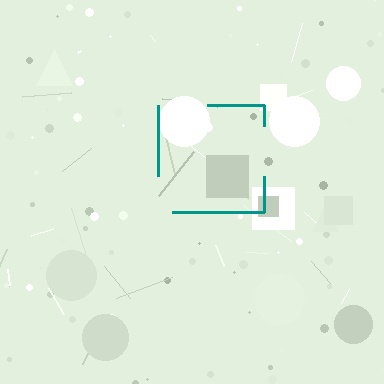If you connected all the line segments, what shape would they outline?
They would outline a square.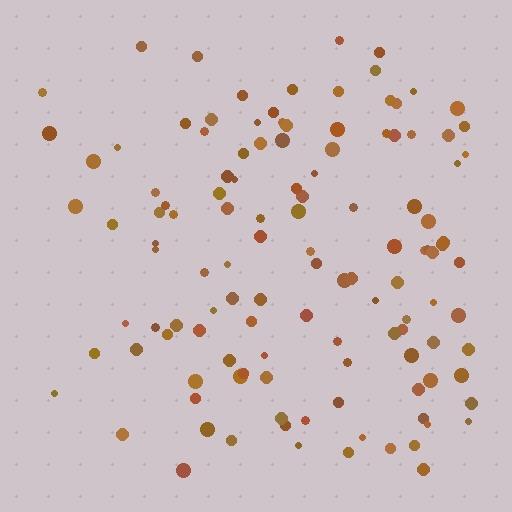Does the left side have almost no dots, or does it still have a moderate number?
Still a moderate number, just noticeably fewer than the right.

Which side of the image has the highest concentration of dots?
The right.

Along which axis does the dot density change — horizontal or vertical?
Horizontal.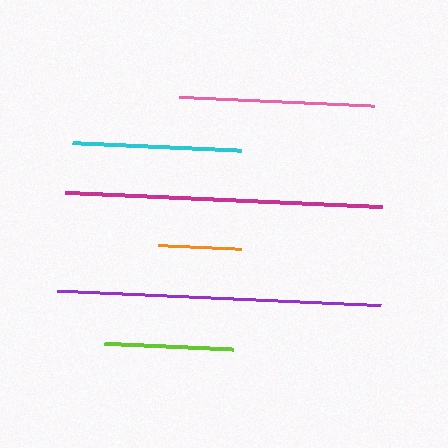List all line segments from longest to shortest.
From longest to shortest: purple, magenta, pink, cyan, lime, orange.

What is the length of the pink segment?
The pink segment is approximately 196 pixels long.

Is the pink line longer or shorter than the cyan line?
The pink line is longer than the cyan line.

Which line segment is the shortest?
The orange line is the shortest at approximately 83 pixels.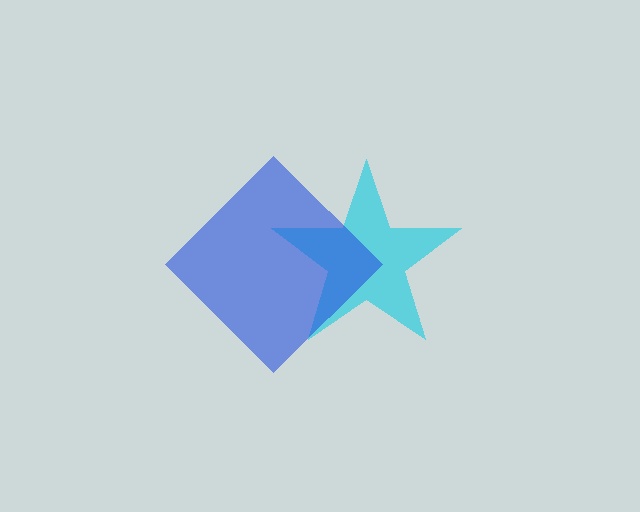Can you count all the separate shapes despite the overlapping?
Yes, there are 2 separate shapes.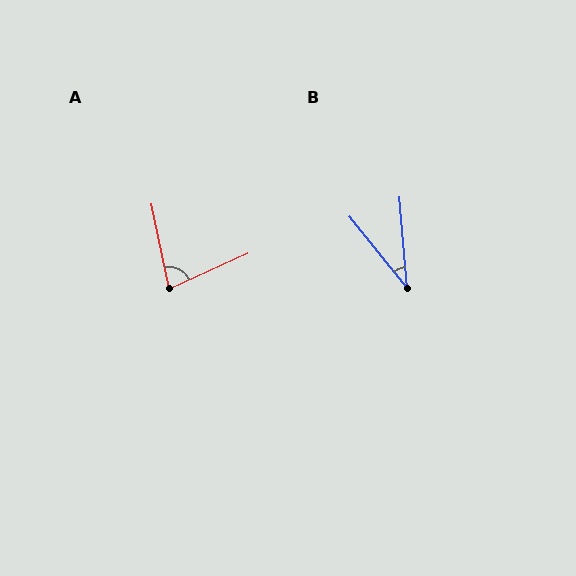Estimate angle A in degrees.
Approximately 77 degrees.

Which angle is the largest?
A, at approximately 77 degrees.